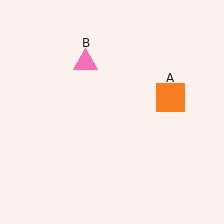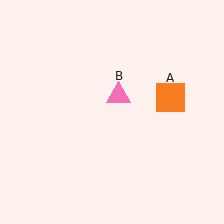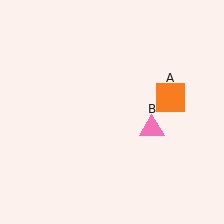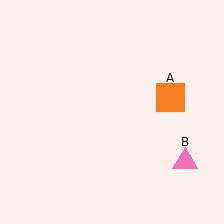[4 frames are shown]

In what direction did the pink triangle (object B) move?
The pink triangle (object B) moved down and to the right.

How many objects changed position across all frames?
1 object changed position: pink triangle (object B).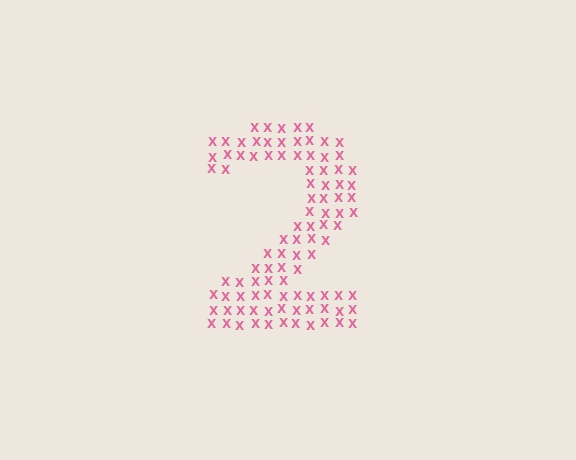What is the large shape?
The large shape is the digit 2.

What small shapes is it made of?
It is made of small letter X's.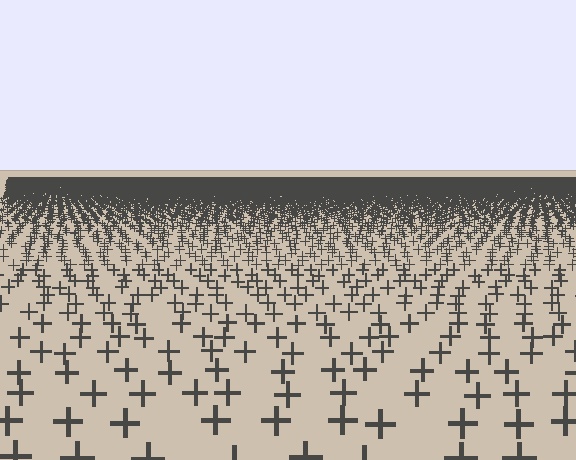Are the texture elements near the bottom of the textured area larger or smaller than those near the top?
Larger. Near the bottom, elements are closer to the viewer and appear at a bigger on-screen size.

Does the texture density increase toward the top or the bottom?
Density increases toward the top.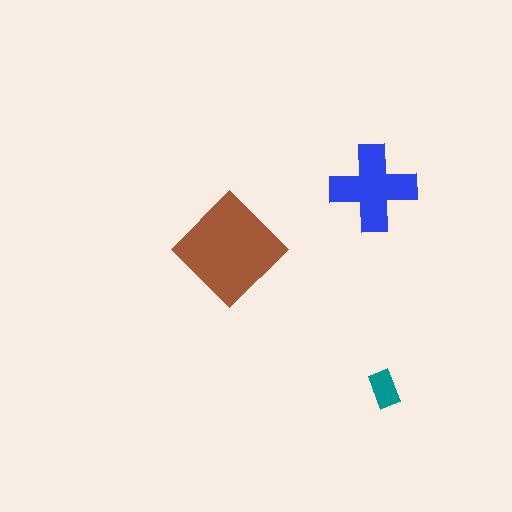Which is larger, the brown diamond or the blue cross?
The brown diamond.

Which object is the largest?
The brown diamond.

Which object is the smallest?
The teal rectangle.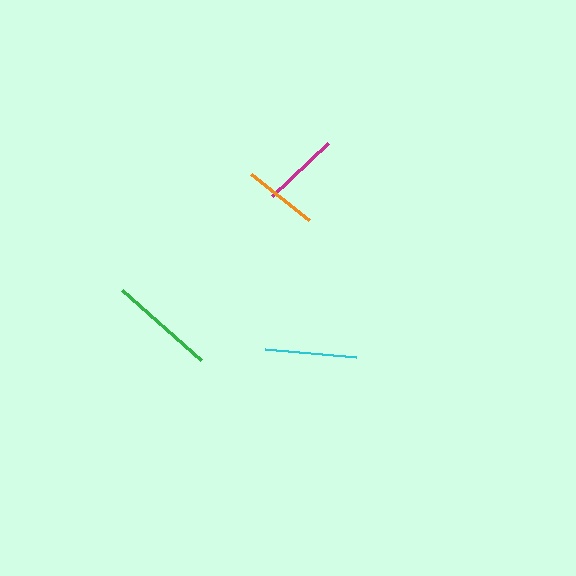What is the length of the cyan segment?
The cyan segment is approximately 92 pixels long.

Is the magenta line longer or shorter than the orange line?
The magenta line is longer than the orange line.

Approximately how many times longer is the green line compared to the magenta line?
The green line is approximately 1.4 times the length of the magenta line.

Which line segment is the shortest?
The orange line is the shortest at approximately 73 pixels.